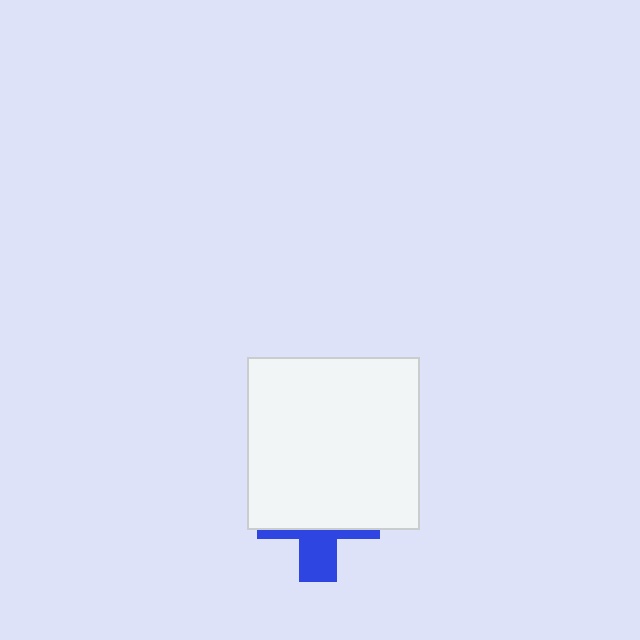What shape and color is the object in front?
The object in front is a white square.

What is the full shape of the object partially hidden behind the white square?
The partially hidden object is a blue cross.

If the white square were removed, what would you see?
You would see the complete blue cross.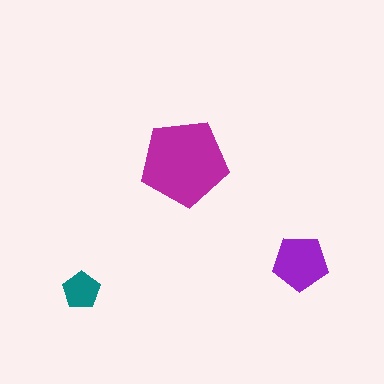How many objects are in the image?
There are 3 objects in the image.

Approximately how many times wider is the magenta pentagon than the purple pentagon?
About 1.5 times wider.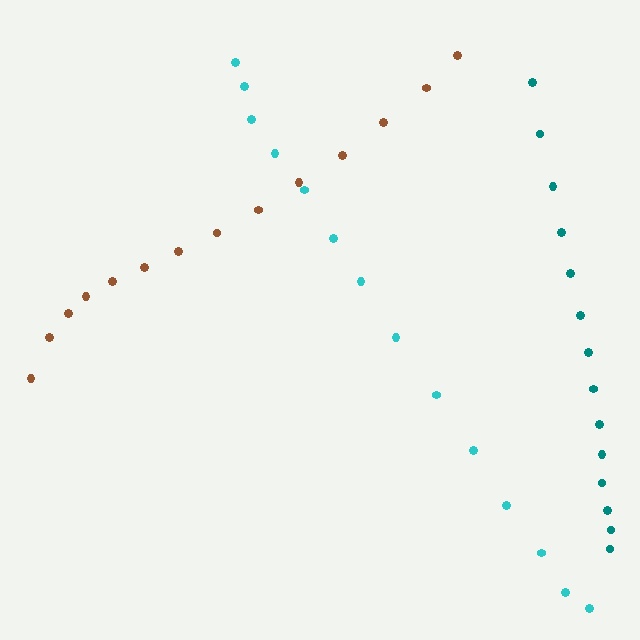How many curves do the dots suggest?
There are 3 distinct paths.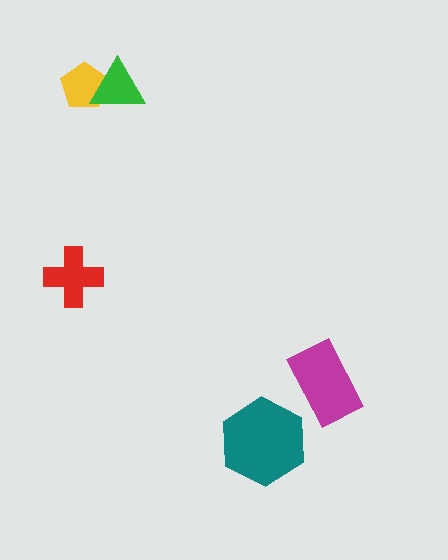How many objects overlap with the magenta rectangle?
0 objects overlap with the magenta rectangle.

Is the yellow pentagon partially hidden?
Yes, it is partially covered by another shape.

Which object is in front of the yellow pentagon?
The green triangle is in front of the yellow pentagon.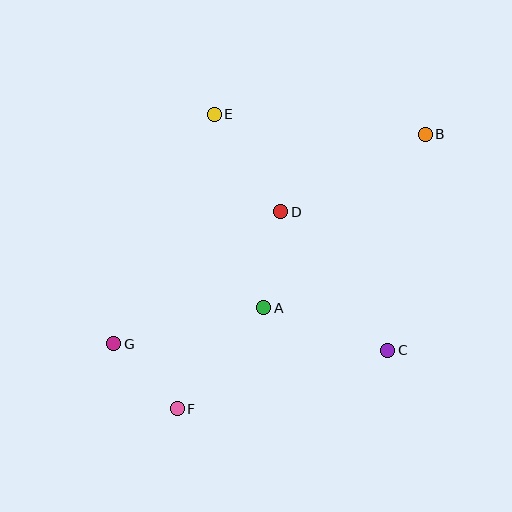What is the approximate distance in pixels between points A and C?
The distance between A and C is approximately 131 pixels.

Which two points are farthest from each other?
Points B and G are farthest from each other.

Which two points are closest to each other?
Points F and G are closest to each other.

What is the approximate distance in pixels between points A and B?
The distance between A and B is approximately 237 pixels.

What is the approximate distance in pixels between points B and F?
The distance between B and F is approximately 370 pixels.